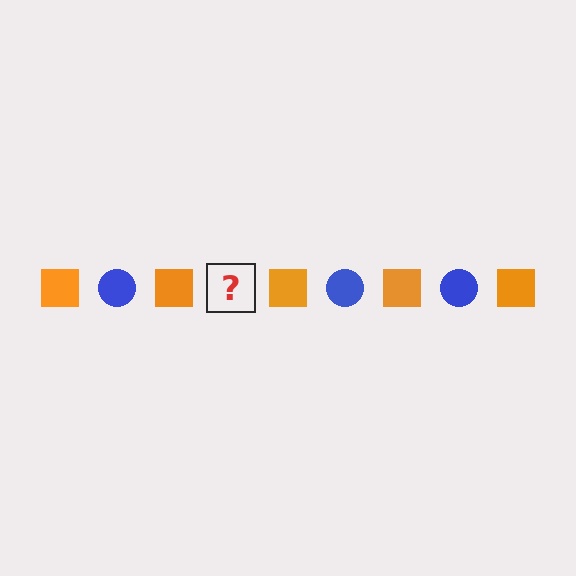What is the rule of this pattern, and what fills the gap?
The rule is that the pattern alternates between orange square and blue circle. The gap should be filled with a blue circle.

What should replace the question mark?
The question mark should be replaced with a blue circle.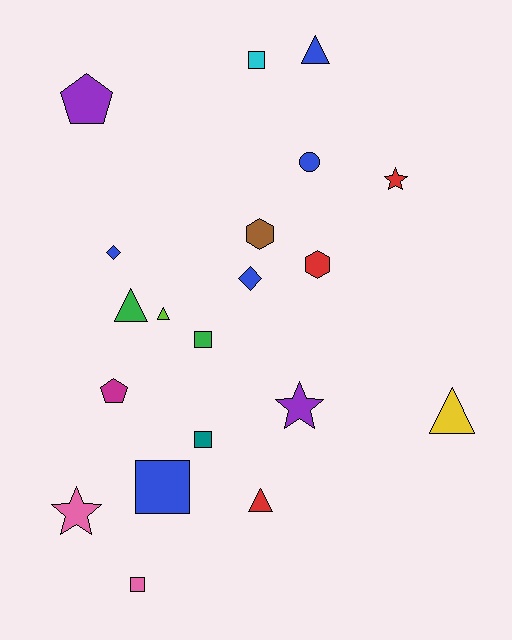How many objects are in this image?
There are 20 objects.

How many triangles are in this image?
There are 5 triangles.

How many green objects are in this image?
There are 2 green objects.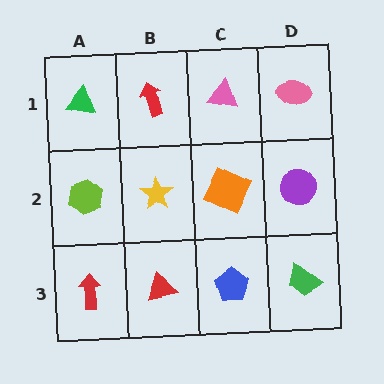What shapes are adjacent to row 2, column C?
A pink triangle (row 1, column C), a blue pentagon (row 3, column C), a yellow star (row 2, column B), a purple circle (row 2, column D).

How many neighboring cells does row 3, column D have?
2.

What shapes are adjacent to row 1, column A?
A lime hexagon (row 2, column A), a red arrow (row 1, column B).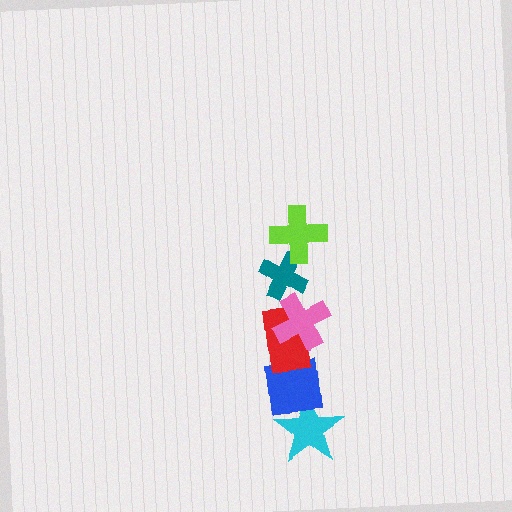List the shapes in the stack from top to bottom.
From top to bottom: the lime cross, the teal cross, the pink cross, the red rectangle, the blue square, the cyan star.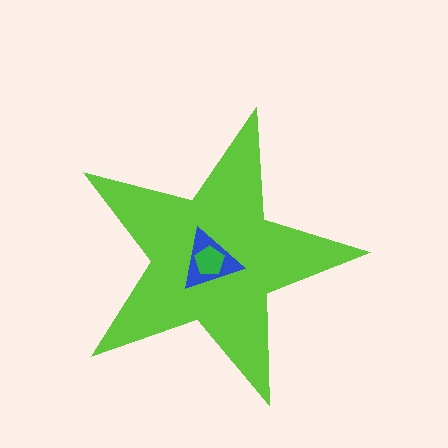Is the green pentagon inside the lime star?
Yes.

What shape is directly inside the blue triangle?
The green pentagon.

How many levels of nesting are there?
3.